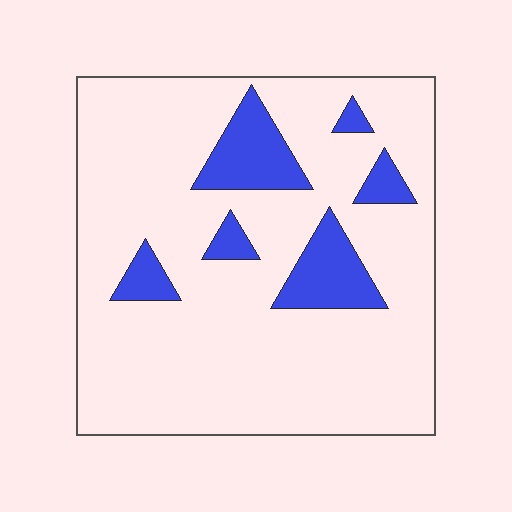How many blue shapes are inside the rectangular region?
6.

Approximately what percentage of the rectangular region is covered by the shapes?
Approximately 15%.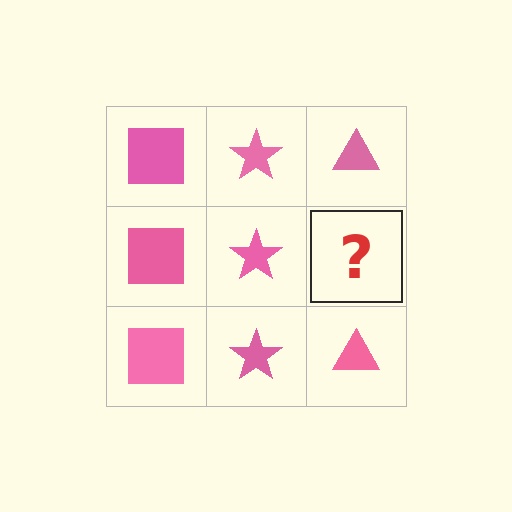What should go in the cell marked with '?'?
The missing cell should contain a pink triangle.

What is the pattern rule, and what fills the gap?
The rule is that each column has a consistent shape. The gap should be filled with a pink triangle.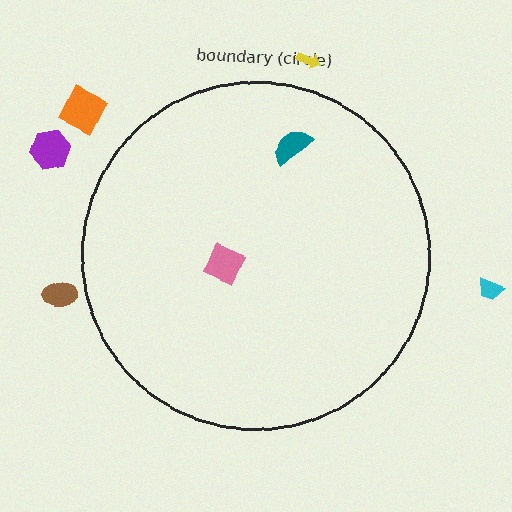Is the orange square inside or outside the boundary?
Outside.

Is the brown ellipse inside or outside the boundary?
Outside.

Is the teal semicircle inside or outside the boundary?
Inside.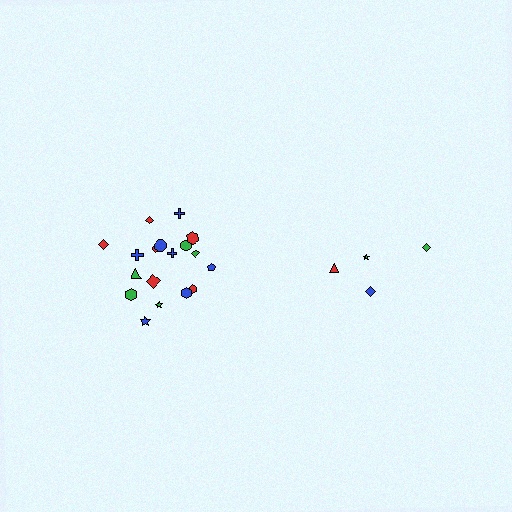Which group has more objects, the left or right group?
The left group.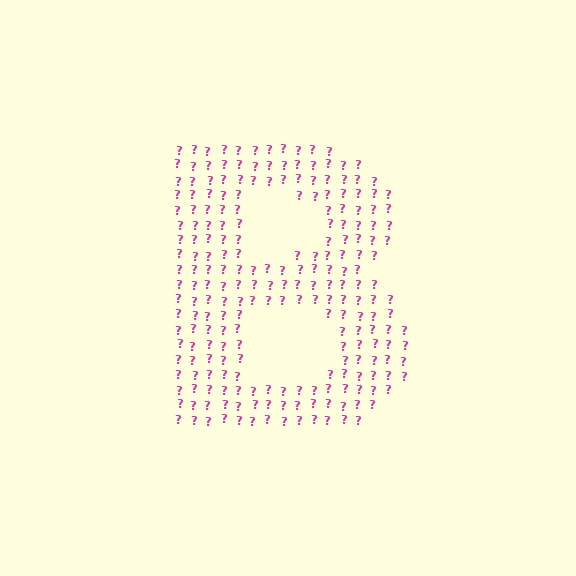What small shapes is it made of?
It is made of small question marks.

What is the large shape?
The large shape is the letter B.